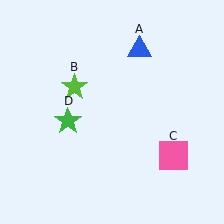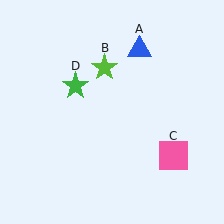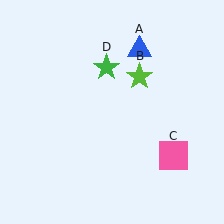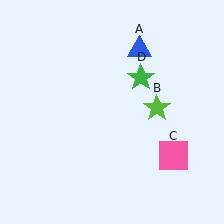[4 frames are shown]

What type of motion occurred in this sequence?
The lime star (object B), green star (object D) rotated clockwise around the center of the scene.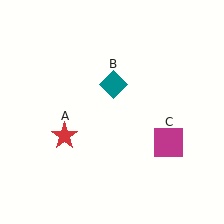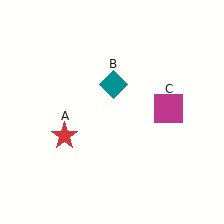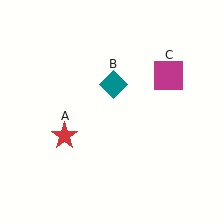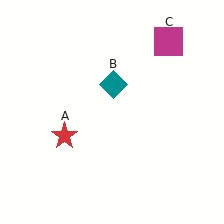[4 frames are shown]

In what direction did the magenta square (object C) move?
The magenta square (object C) moved up.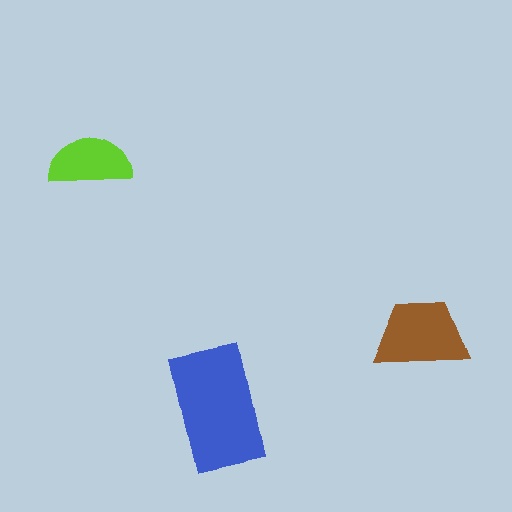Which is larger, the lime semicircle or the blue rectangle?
The blue rectangle.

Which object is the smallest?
The lime semicircle.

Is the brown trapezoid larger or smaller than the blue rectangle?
Smaller.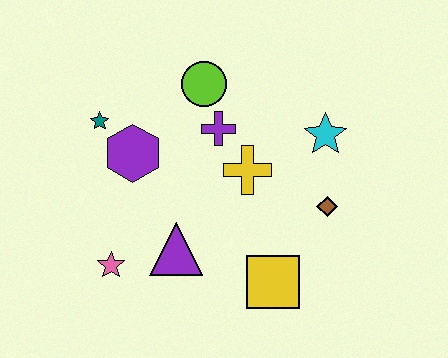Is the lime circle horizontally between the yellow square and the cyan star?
No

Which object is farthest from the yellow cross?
The pink star is farthest from the yellow cross.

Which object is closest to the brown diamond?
The cyan star is closest to the brown diamond.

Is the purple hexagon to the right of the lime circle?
No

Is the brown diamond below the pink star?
No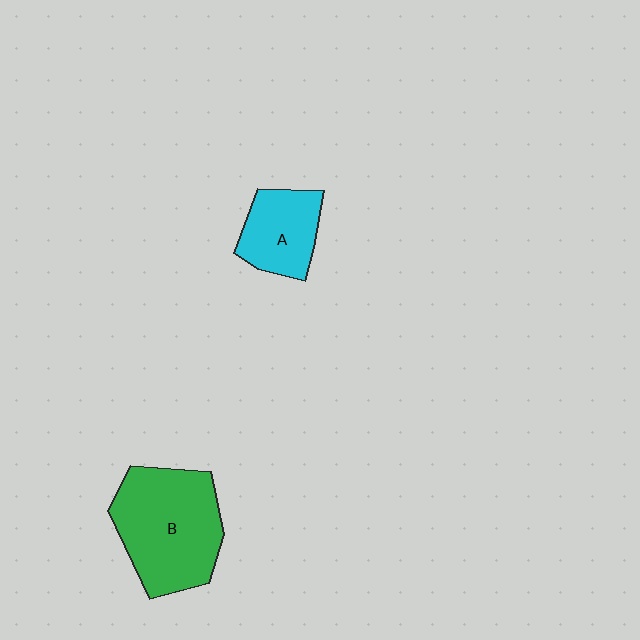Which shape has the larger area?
Shape B (green).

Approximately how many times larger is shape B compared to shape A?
Approximately 1.9 times.